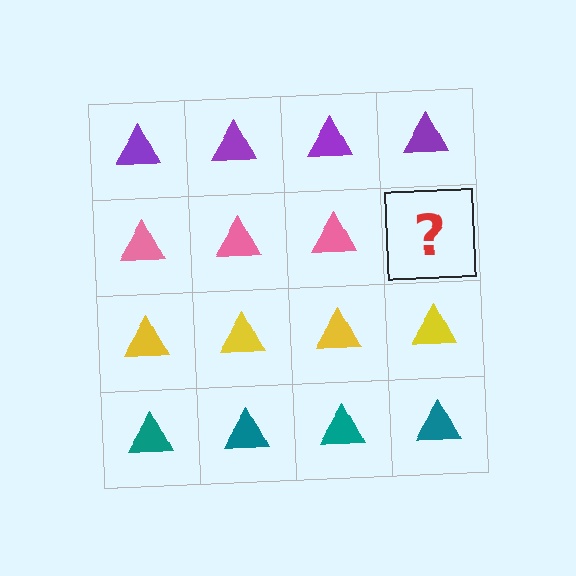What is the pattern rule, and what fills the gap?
The rule is that each row has a consistent color. The gap should be filled with a pink triangle.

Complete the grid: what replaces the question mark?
The question mark should be replaced with a pink triangle.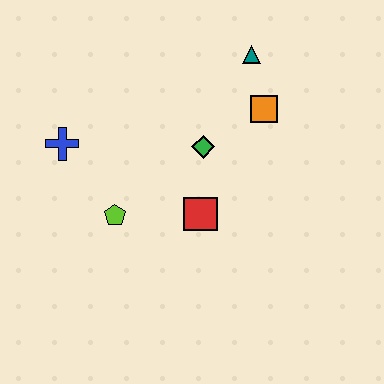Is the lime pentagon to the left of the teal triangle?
Yes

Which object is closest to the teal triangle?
The orange square is closest to the teal triangle.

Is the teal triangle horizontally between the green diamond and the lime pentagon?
No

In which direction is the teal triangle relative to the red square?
The teal triangle is above the red square.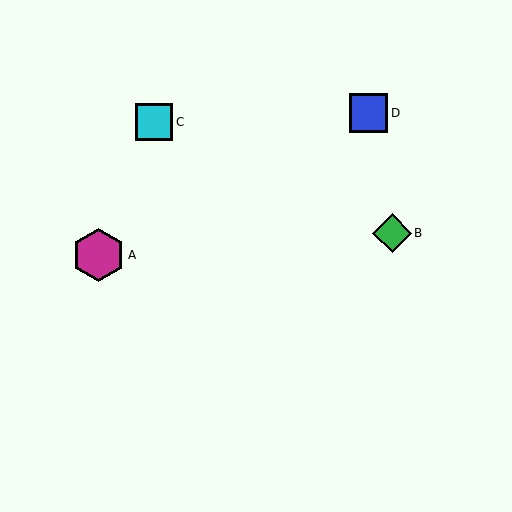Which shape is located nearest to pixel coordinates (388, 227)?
The green diamond (labeled B) at (392, 233) is nearest to that location.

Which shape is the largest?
The magenta hexagon (labeled A) is the largest.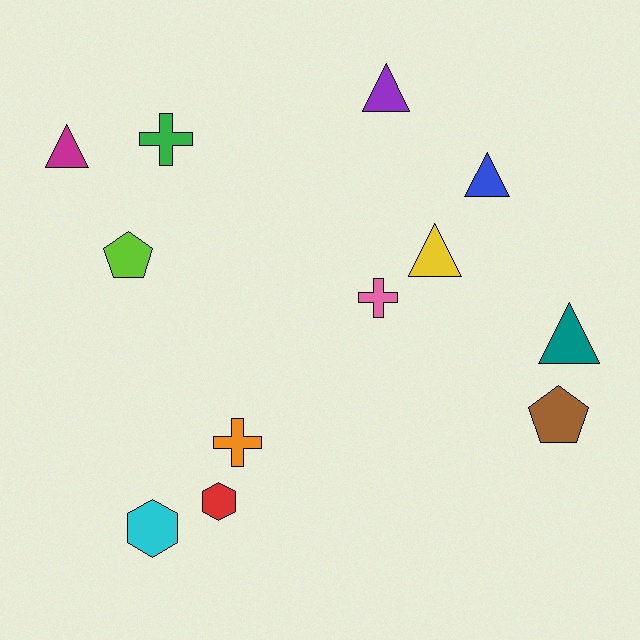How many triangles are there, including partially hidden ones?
There are 5 triangles.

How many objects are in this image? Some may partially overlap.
There are 12 objects.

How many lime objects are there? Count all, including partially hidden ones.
There is 1 lime object.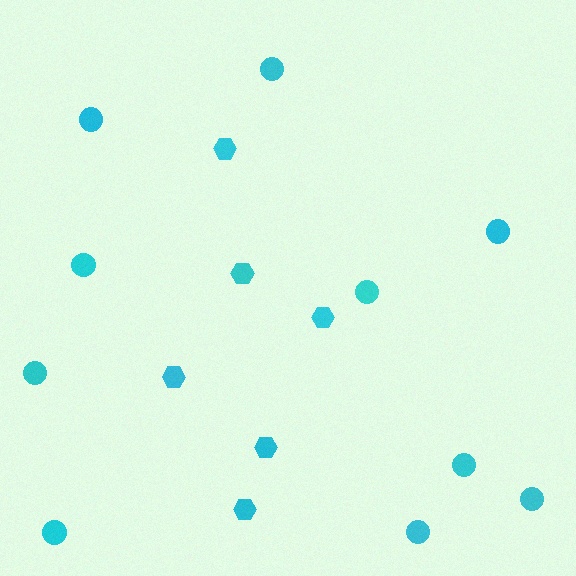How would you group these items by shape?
There are 2 groups: one group of circles (10) and one group of hexagons (6).